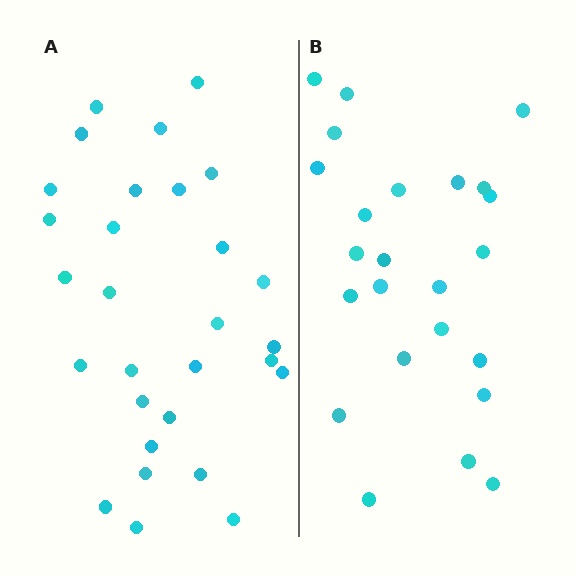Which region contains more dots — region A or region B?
Region A (the left region) has more dots.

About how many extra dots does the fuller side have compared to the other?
Region A has about 5 more dots than region B.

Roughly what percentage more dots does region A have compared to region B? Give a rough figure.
About 20% more.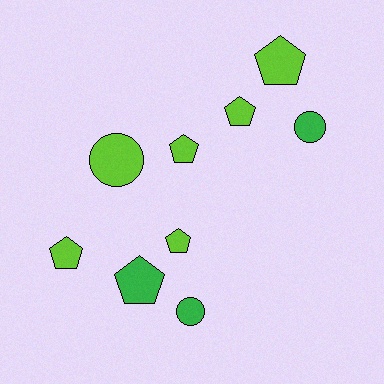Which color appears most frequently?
Lime, with 6 objects.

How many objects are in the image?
There are 9 objects.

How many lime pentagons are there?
There are 5 lime pentagons.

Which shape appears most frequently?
Pentagon, with 6 objects.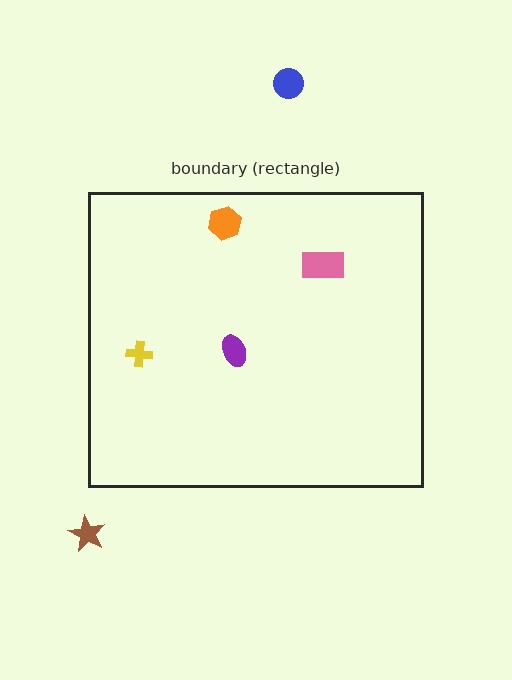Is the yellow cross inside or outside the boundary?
Inside.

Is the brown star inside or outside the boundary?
Outside.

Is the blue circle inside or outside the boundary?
Outside.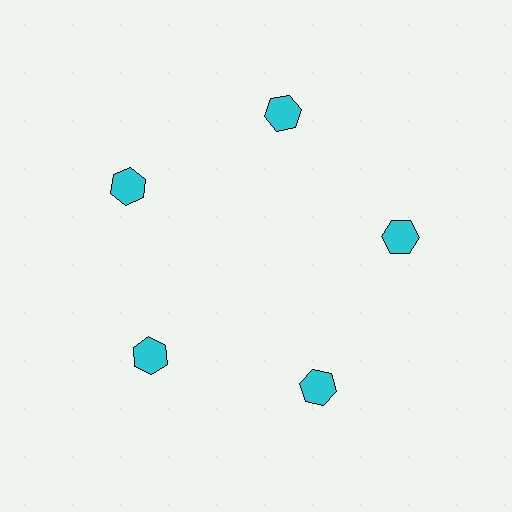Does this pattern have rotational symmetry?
Yes, this pattern has 5-fold rotational symmetry. It looks the same after rotating 72 degrees around the center.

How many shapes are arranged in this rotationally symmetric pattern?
There are 5 shapes, arranged in 5 groups of 1.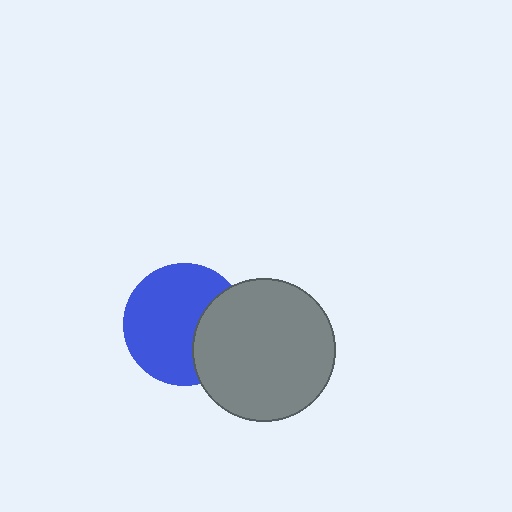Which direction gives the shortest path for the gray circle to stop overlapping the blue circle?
Moving right gives the shortest separation.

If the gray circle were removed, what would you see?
You would see the complete blue circle.